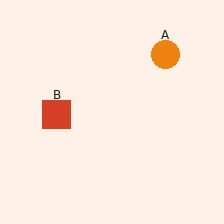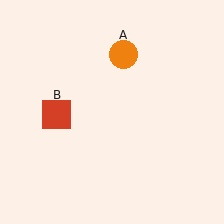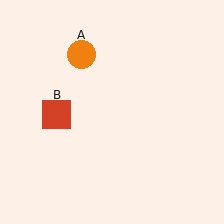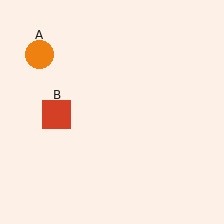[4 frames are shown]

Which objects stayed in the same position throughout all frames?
Red square (object B) remained stationary.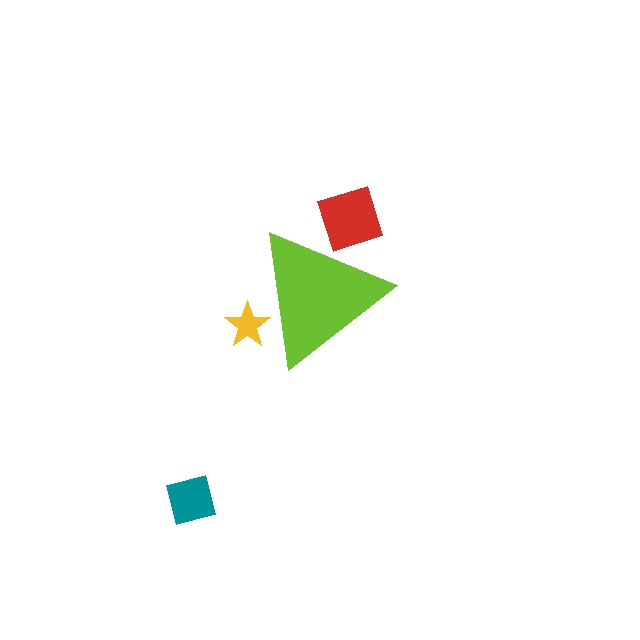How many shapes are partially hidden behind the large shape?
2 shapes are partially hidden.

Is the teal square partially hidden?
No, the teal square is fully visible.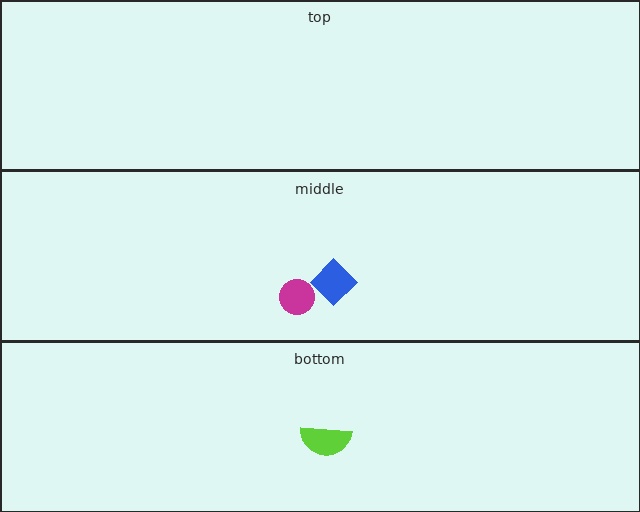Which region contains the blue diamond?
The middle region.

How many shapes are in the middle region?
2.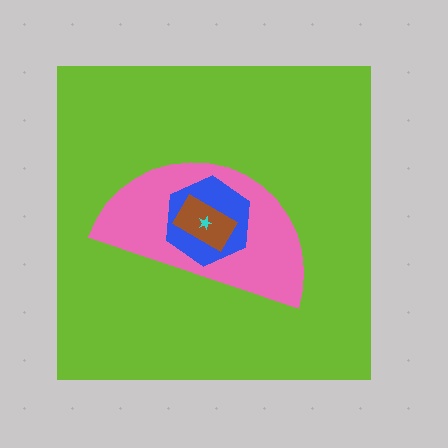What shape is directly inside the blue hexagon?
The brown rectangle.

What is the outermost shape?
The lime square.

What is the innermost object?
The cyan star.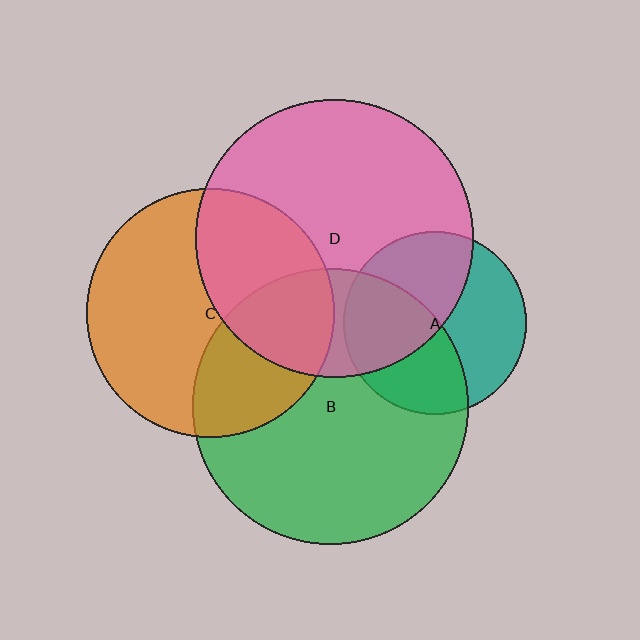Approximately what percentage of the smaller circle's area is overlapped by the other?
Approximately 50%.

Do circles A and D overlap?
Yes.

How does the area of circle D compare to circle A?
Approximately 2.3 times.